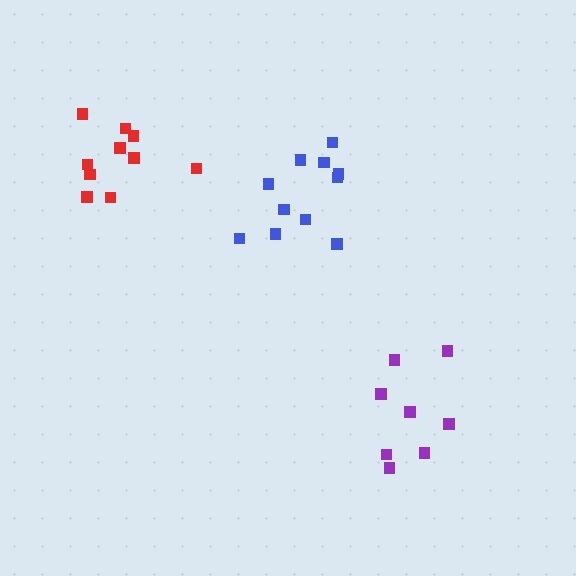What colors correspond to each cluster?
The clusters are colored: blue, red, purple.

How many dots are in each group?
Group 1: 11 dots, Group 2: 10 dots, Group 3: 8 dots (29 total).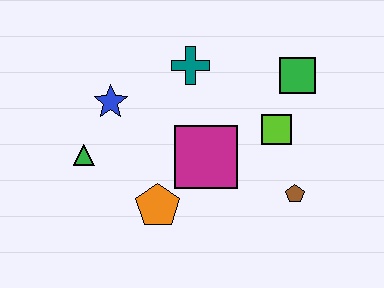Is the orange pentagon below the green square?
Yes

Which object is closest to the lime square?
The green square is closest to the lime square.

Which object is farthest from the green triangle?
The green square is farthest from the green triangle.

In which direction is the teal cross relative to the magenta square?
The teal cross is above the magenta square.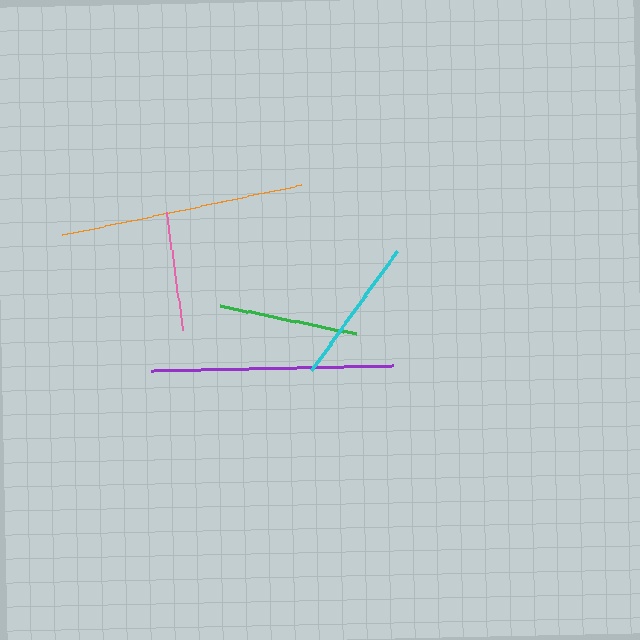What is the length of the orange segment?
The orange segment is approximately 245 pixels long.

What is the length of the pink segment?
The pink segment is approximately 119 pixels long.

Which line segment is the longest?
The orange line is the longest at approximately 245 pixels.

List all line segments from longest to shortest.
From longest to shortest: orange, purple, cyan, green, pink.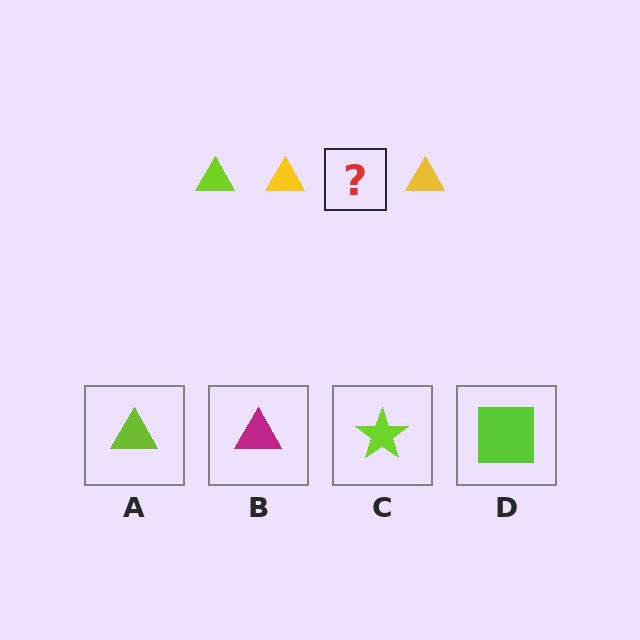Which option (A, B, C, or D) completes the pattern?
A.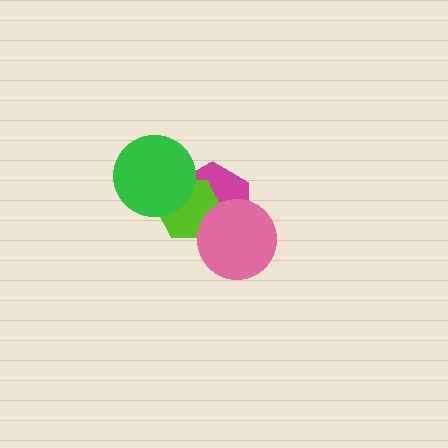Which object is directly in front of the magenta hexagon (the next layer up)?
The lime hexagon is directly in front of the magenta hexagon.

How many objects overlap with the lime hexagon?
3 objects overlap with the lime hexagon.